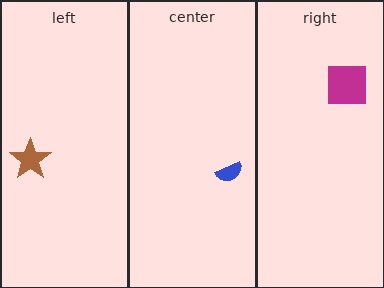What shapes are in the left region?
The brown star.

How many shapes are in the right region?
1.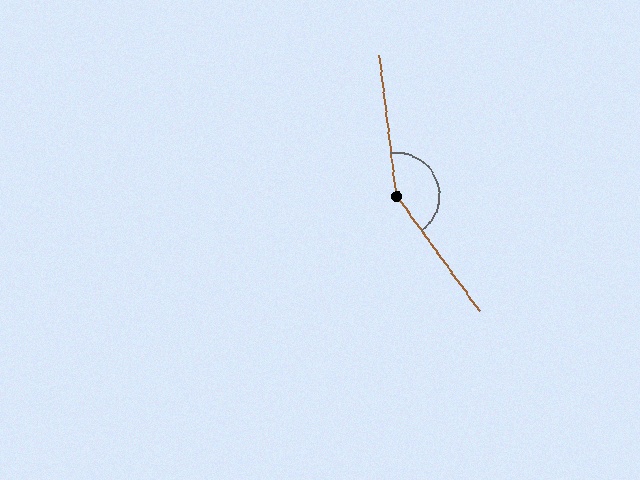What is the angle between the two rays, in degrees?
Approximately 151 degrees.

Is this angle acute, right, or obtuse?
It is obtuse.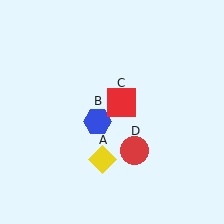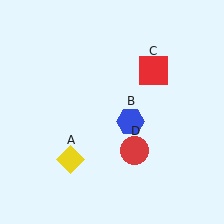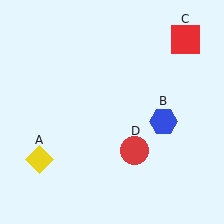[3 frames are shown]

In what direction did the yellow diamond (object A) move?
The yellow diamond (object A) moved left.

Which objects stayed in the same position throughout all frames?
Red circle (object D) remained stationary.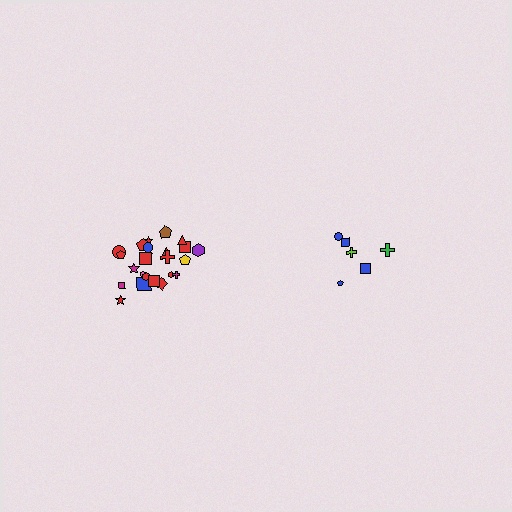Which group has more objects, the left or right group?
The left group.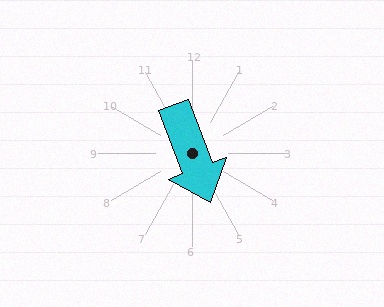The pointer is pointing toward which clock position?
Roughly 5 o'clock.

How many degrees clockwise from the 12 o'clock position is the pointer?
Approximately 159 degrees.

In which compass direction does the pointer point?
South.